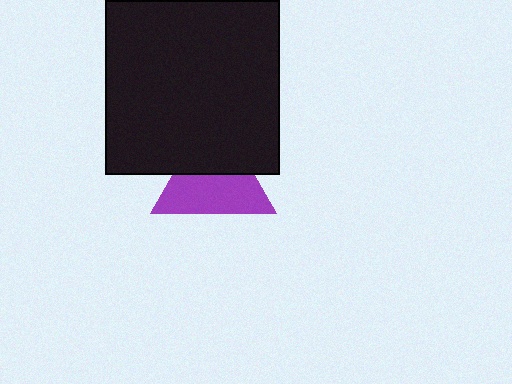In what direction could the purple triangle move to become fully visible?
The purple triangle could move down. That would shift it out from behind the black square entirely.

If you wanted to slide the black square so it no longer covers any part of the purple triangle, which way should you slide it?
Slide it up — that is the most direct way to separate the two shapes.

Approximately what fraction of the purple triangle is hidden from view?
Roughly 43% of the purple triangle is hidden behind the black square.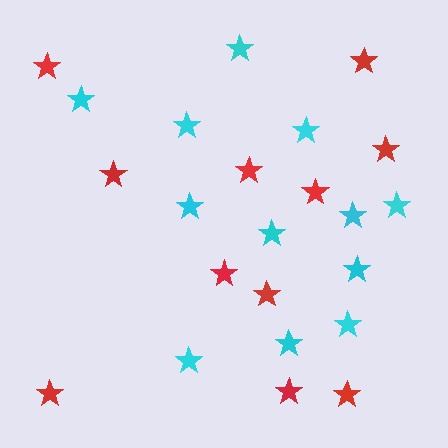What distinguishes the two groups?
There are 2 groups: one group of red stars (11) and one group of cyan stars (12).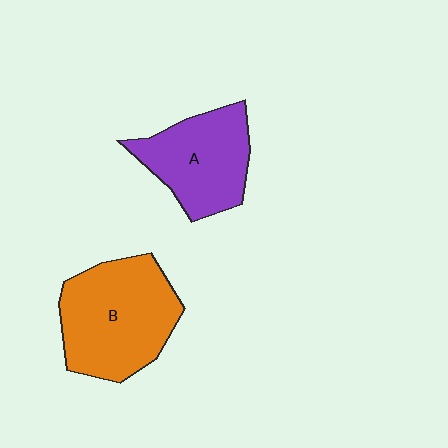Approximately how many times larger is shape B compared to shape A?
Approximately 1.3 times.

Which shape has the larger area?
Shape B (orange).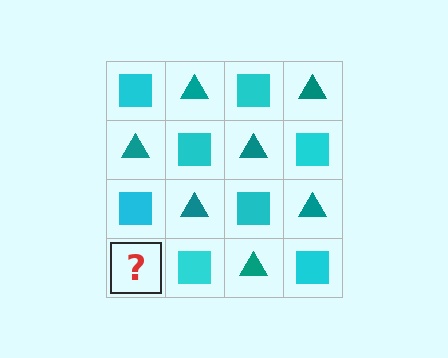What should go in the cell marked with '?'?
The missing cell should contain a teal triangle.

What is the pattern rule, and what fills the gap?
The rule is that it alternates cyan square and teal triangle in a checkerboard pattern. The gap should be filled with a teal triangle.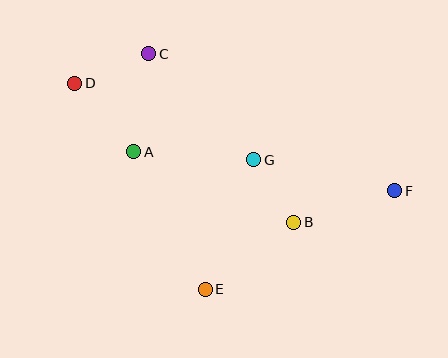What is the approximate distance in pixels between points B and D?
The distance between B and D is approximately 259 pixels.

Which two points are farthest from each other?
Points D and F are farthest from each other.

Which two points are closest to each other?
Points B and G are closest to each other.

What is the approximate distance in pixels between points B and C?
The distance between B and C is approximately 223 pixels.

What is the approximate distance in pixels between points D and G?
The distance between D and G is approximately 194 pixels.